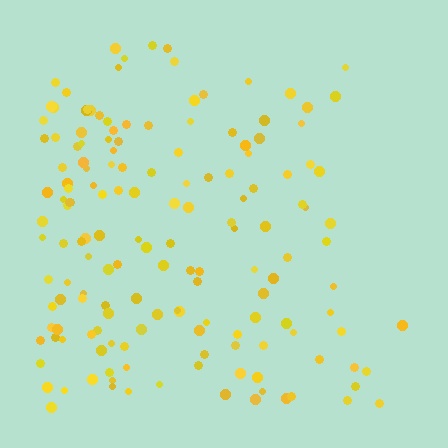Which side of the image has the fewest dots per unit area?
The right.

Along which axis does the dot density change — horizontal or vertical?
Horizontal.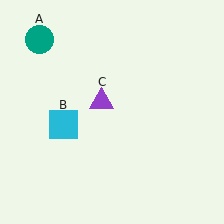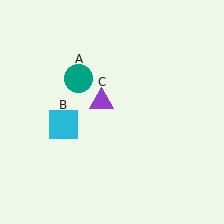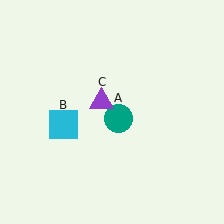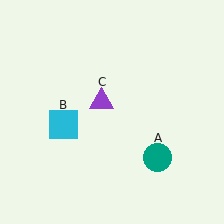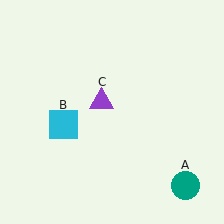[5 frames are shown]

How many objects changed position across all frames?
1 object changed position: teal circle (object A).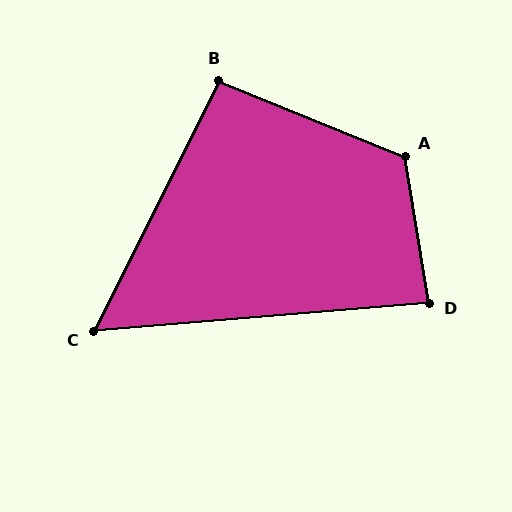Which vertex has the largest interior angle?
A, at approximately 121 degrees.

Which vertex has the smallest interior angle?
C, at approximately 59 degrees.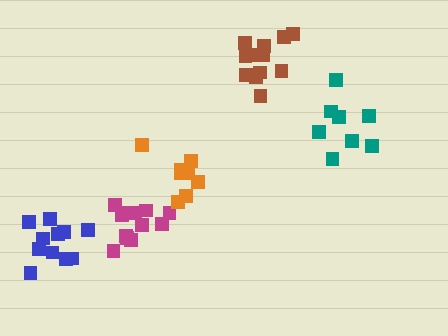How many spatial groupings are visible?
There are 5 spatial groupings.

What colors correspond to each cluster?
The clusters are colored: magenta, teal, brown, blue, orange.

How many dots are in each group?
Group 1: 12 dots, Group 2: 8 dots, Group 3: 12 dots, Group 4: 11 dots, Group 5: 8 dots (51 total).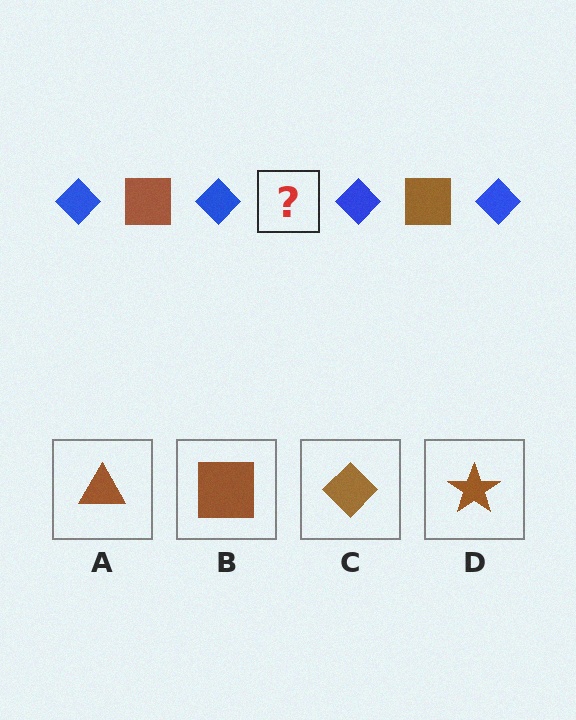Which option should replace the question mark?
Option B.